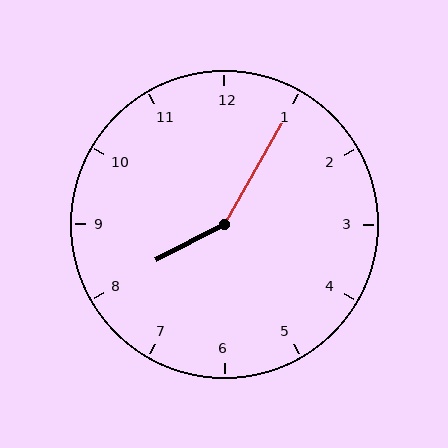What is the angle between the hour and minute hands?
Approximately 148 degrees.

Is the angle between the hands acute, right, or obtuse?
It is obtuse.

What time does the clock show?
8:05.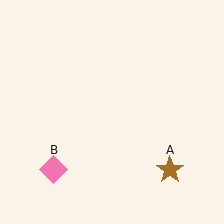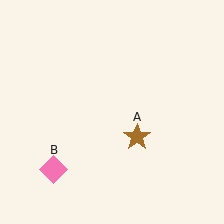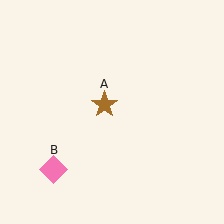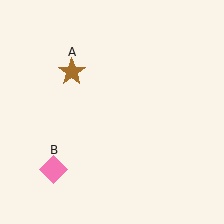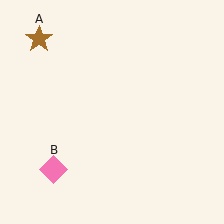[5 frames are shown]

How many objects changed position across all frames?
1 object changed position: brown star (object A).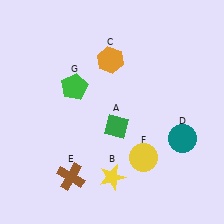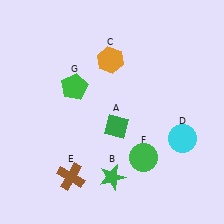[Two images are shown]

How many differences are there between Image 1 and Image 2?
There are 3 differences between the two images.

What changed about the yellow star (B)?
In Image 1, B is yellow. In Image 2, it changed to green.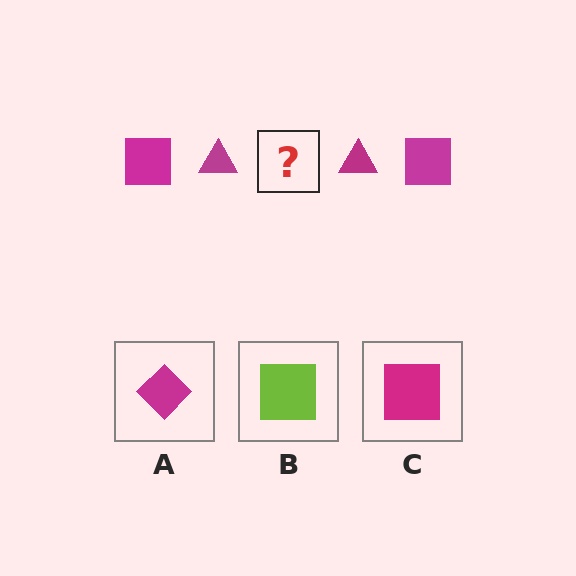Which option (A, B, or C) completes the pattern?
C.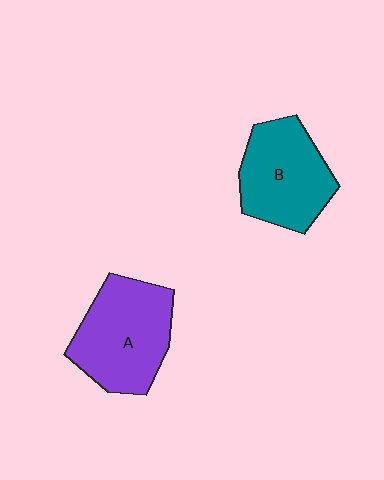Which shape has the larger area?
Shape A (purple).